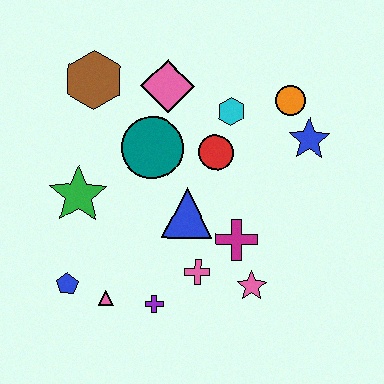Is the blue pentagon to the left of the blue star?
Yes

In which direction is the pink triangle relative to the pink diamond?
The pink triangle is below the pink diamond.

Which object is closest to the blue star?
The orange circle is closest to the blue star.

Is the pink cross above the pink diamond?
No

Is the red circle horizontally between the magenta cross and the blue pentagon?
Yes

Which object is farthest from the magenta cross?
The brown hexagon is farthest from the magenta cross.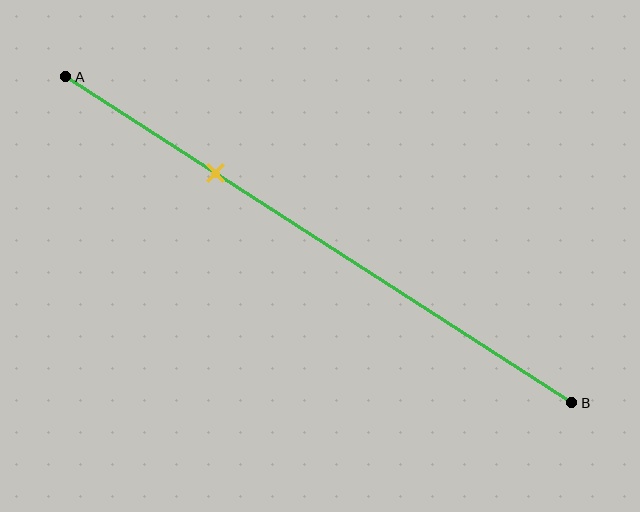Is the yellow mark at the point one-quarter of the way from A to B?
No, the mark is at about 30% from A, not at the 25% one-quarter point.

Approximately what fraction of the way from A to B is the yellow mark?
The yellow mark is approximately 30% of the way from A to B.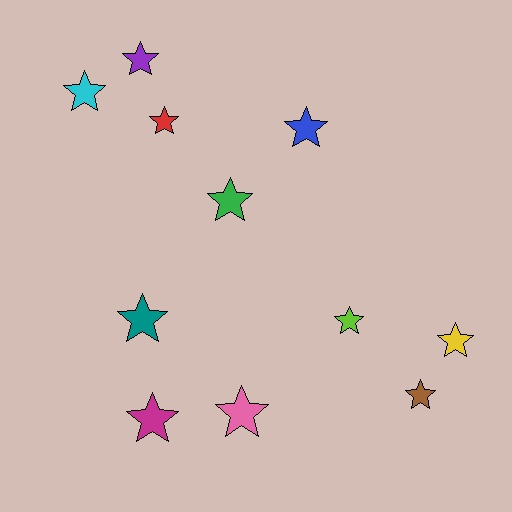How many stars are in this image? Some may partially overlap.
There are 11 stars.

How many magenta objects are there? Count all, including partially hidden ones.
There is 1 magenta object.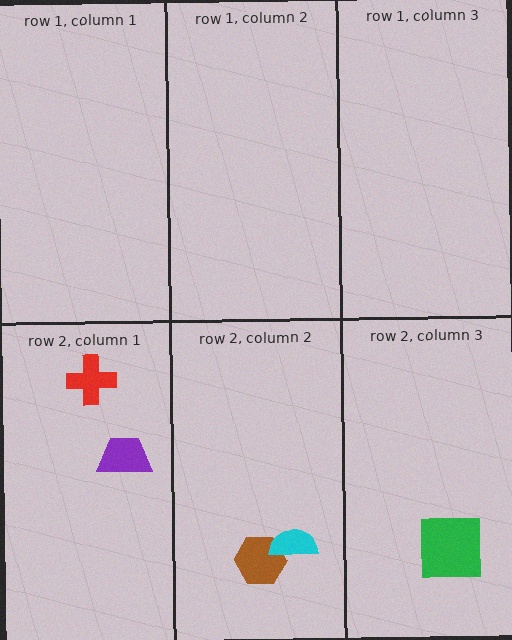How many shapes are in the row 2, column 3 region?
1.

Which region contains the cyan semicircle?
The row 2, column 2 region.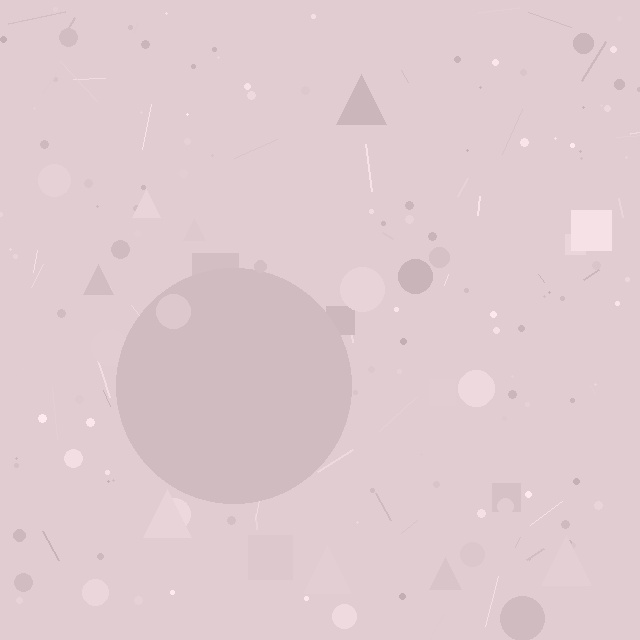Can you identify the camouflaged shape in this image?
The camouflaged shape is a circle.